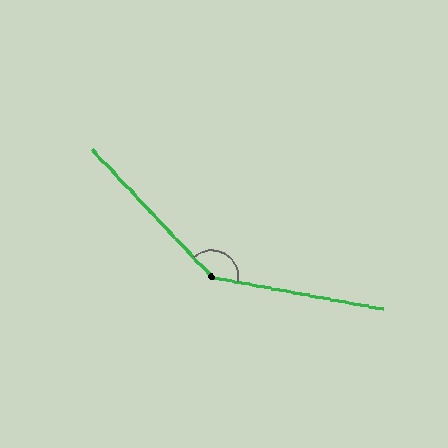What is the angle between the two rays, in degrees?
Approximately 143 degrees.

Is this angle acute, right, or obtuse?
It is obtuse.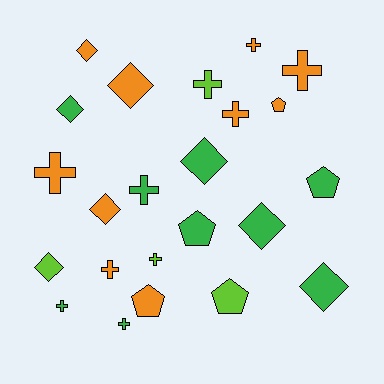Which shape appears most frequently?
Cross, with 10 objects.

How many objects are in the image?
There are 23 objects.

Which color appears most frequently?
Orange, with 10 objects.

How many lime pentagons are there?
There is 1 lime pentagon.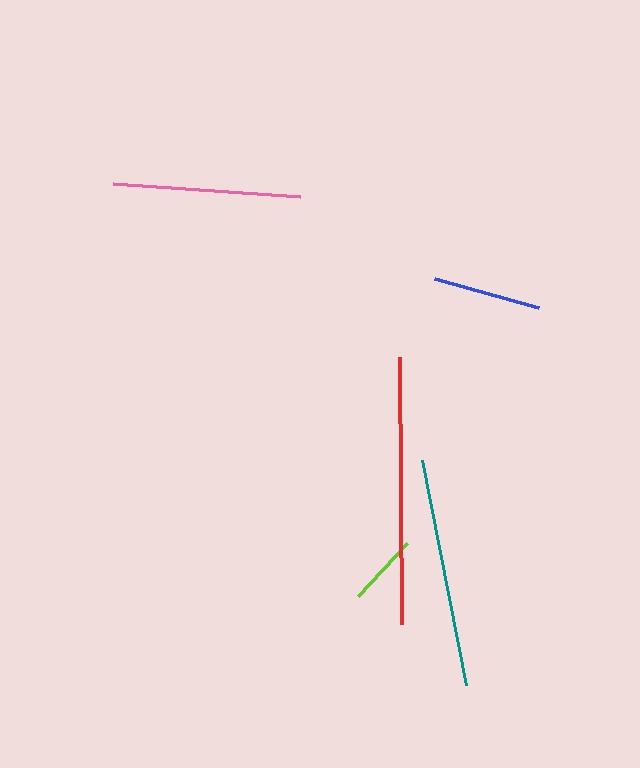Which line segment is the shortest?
The lime line is the shortest at approximately 72 pixels.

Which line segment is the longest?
The red line is the longest at approximately 268 pixels.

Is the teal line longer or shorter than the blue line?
The teal line is longer than the blue line.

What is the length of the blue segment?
The blue segment is approximately 109 pixels long.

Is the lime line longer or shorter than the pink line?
The pink line is longer than the lime line.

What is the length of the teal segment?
The teal segment is approximately 229 pixels long.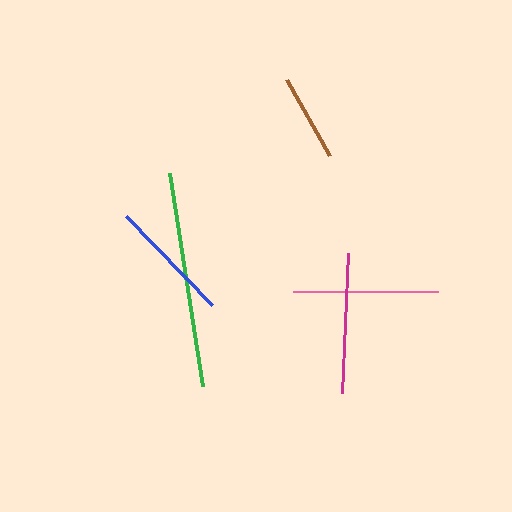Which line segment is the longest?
The green line is the longest at approximately 216 pixels.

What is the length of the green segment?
The green segment is approximately 216 pixels long.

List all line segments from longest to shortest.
From longest to shortest: green, pink, magenta, blue, brown.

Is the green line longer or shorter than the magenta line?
The green line is longer than the magenta line.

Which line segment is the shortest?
The brown line is the shortest at approximately 87 pixels.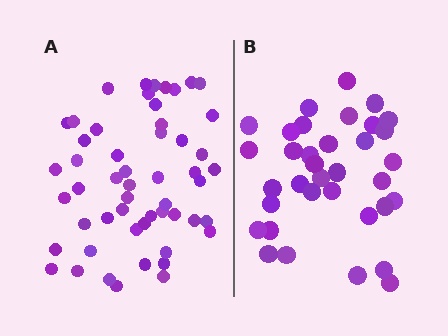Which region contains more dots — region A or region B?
Region A (the left region) has more dots.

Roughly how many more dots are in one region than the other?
Region A has approximately 20 more dots than region B.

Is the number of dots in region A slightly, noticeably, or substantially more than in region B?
Region A has substantially more. The ratio is roughly 1.5 to 1.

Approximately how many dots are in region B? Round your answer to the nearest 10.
About 40 dots. (The exact count is 35, which rounds to 40.)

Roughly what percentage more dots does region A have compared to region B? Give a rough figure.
About 50% more.